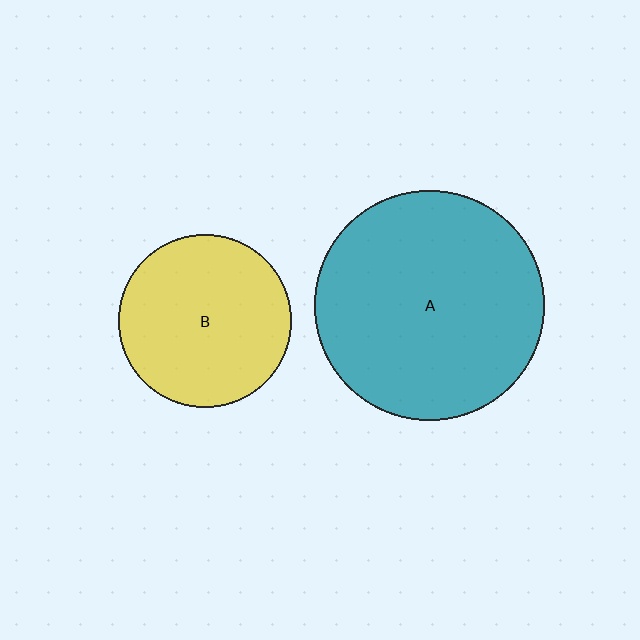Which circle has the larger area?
Circle A (teal).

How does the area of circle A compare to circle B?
Approximately 1.8 times.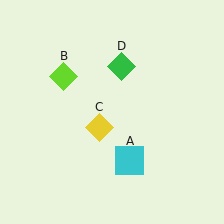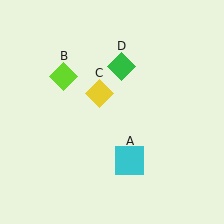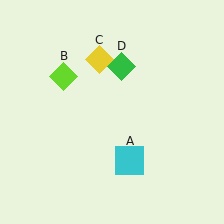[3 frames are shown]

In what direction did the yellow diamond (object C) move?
The yellow diamond (object C) moved up.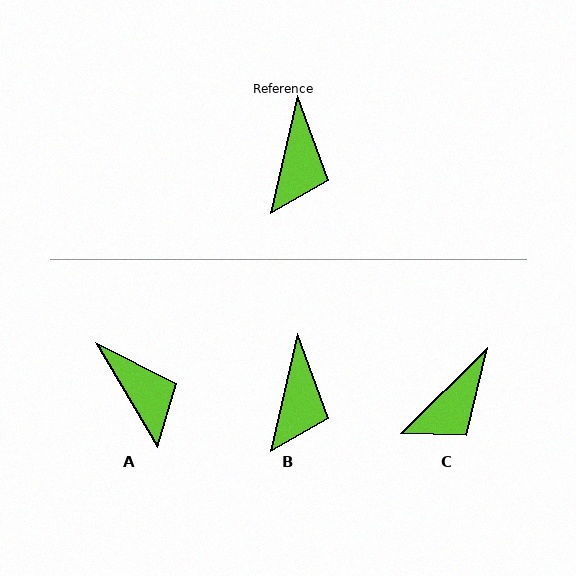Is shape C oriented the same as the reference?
No, it is off by about 32 degrees.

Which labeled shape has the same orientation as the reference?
B.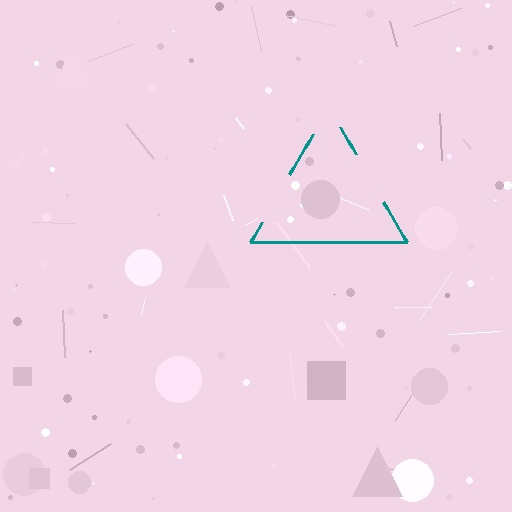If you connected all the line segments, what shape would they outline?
They would outline a triangle.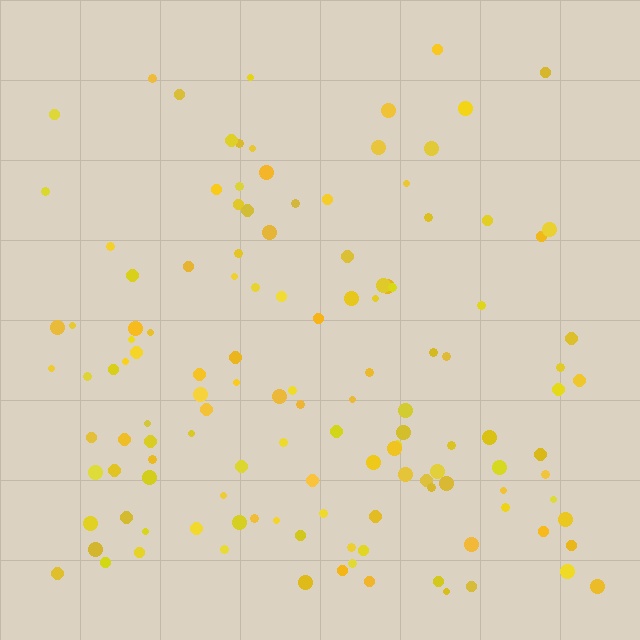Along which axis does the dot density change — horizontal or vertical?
Vertical.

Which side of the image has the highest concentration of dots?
The bottom.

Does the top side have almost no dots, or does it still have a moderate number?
Still a moderate number, just noticeably fewer than the bottom.